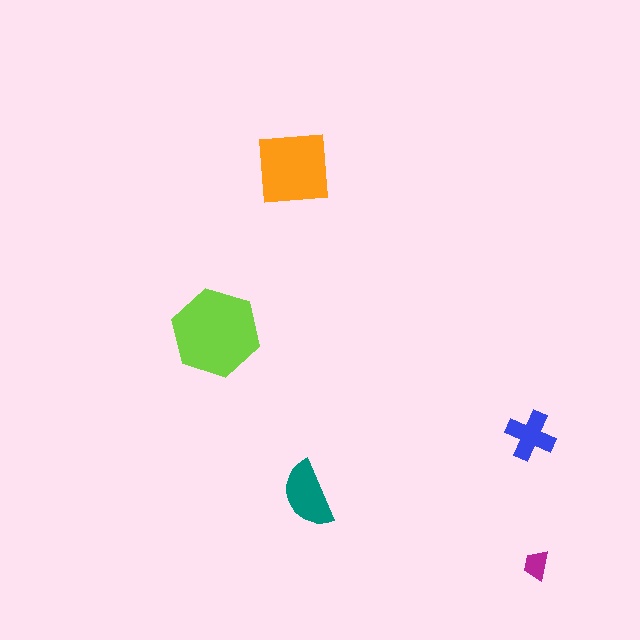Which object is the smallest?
The magenta trapezoid.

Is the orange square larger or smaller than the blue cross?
Larger.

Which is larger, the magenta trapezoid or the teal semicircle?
The teal semicircle.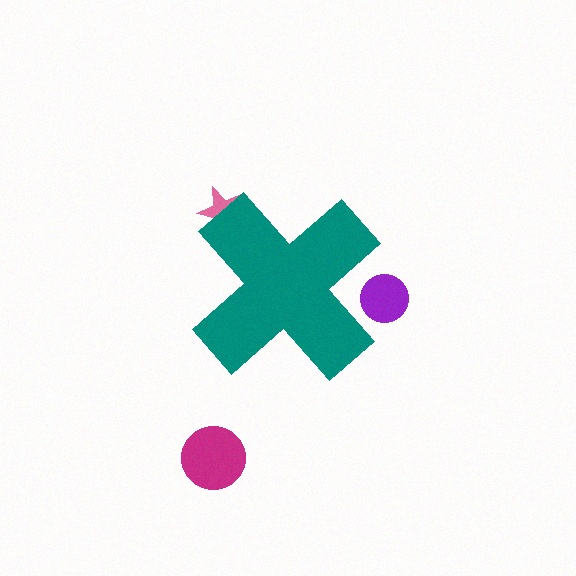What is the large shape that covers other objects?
A teal cross.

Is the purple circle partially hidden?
Yes, the purple circle is partially hidden behind the teal cross.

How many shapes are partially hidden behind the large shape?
2 shapes are partially hidden.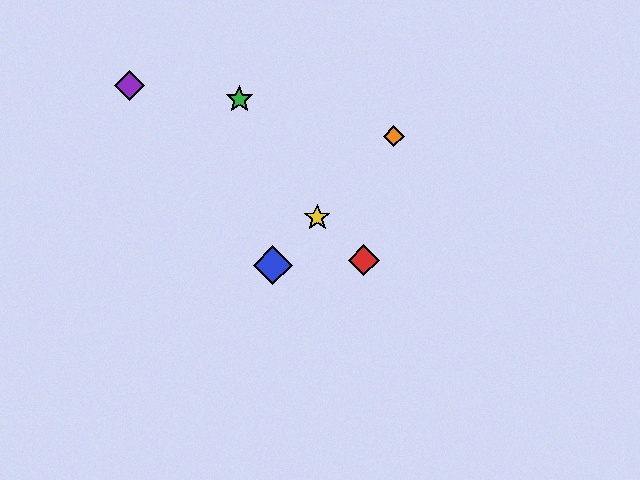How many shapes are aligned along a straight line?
3 shapes (the blue diamond, the yellow star, the orange diamond) are aligned along a straight line.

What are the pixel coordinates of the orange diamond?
The orange diamond is at (394, 136).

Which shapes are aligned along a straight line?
The blue diamond, the yellow star, the orange diamond are aligned along a straight line.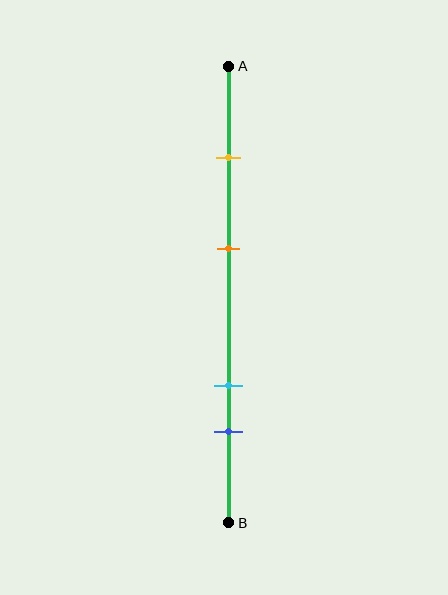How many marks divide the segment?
There are 4 marks dividing the segment.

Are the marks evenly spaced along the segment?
No, the marks are not evenly spaced.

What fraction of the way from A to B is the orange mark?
The orange mark is approximately 40% (0.4) of the way from A to B.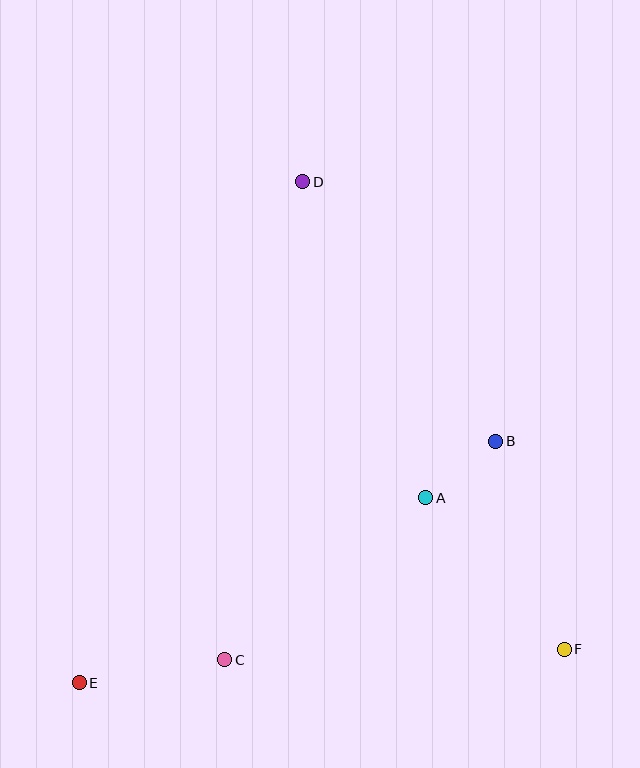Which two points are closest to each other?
Points A and B are closest to each other.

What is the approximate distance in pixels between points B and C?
The distance between B and C is approximately 348 pixels.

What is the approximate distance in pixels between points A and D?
The distance between A and D is approximately 339 pixels.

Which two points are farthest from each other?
Points D and E are farthest from each other.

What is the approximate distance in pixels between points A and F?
The distance between A and F is approximately 205 pixels.